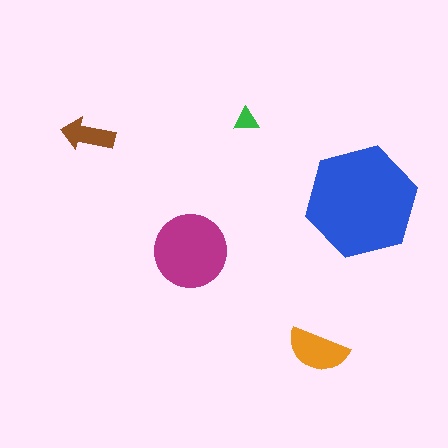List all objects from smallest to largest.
The green triangle, the brown arrow, the orange semicircle, the magenta circle, the blue hexagon.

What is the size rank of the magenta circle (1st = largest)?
2nd.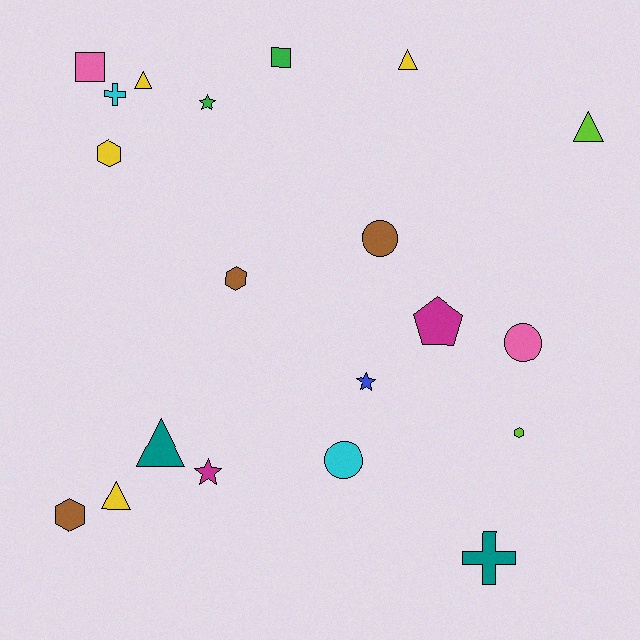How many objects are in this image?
There are 20 objects.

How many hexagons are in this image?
There are 4 hexagons.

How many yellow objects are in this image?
There are 4 yellow objects.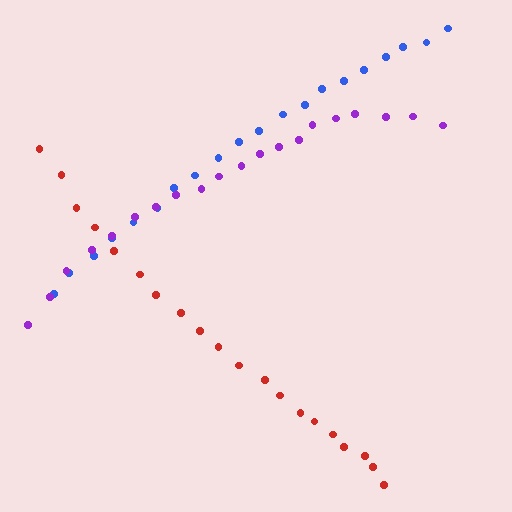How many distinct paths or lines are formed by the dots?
There are 3 distinct paths.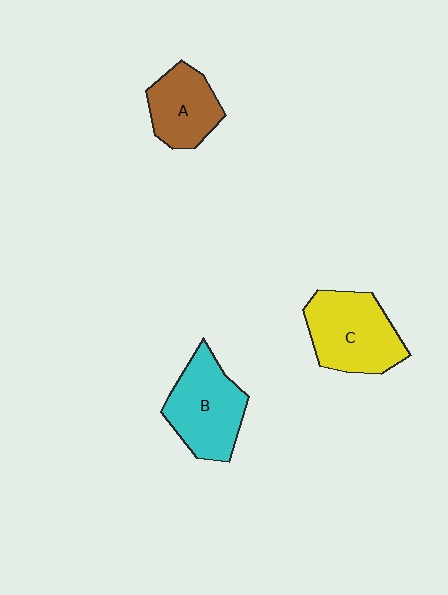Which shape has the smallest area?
Shape A (brown).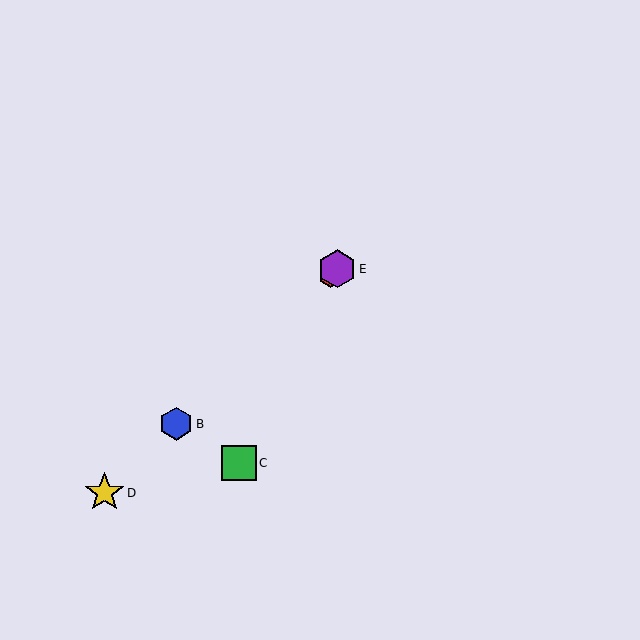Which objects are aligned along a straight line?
Objects A, B, D, E are aligned along a straight line.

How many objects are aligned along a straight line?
4 objects (A, B, D, E) are aligned along a straight line.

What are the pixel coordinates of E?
Object E is at (337, 269).